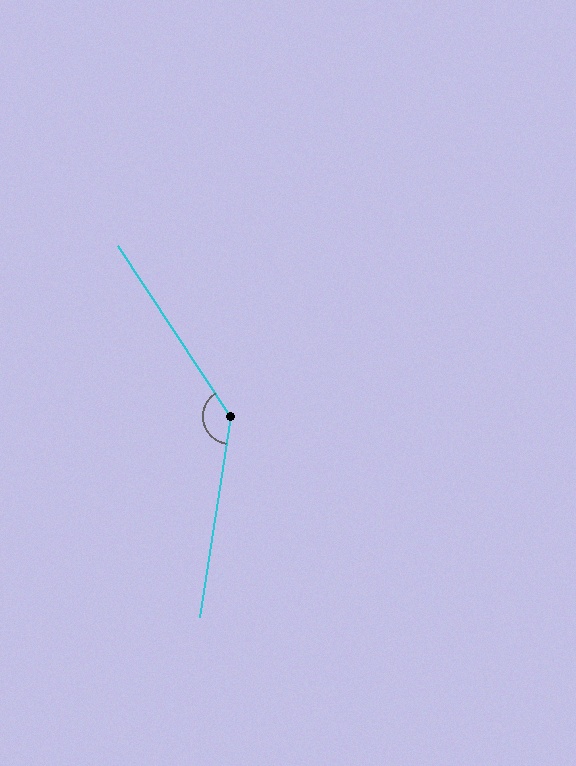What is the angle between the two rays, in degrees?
Approximately 138 degrees.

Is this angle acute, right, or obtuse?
It is obtuse.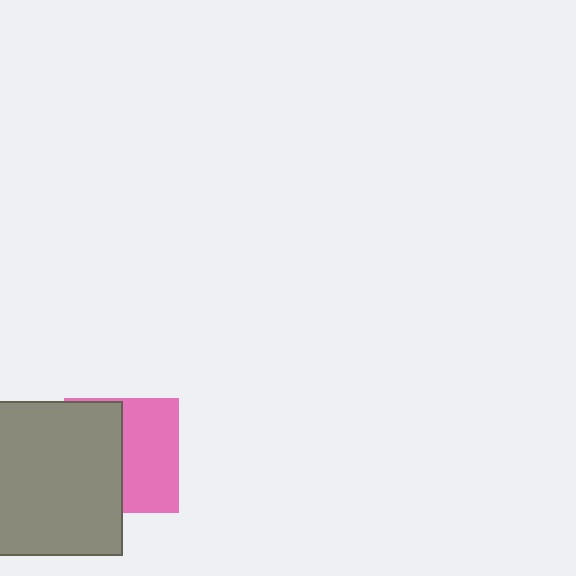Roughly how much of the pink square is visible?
About half of it is visible (roughly 50%).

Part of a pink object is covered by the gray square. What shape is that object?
It is a square.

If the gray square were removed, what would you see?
You would see the complete pink square.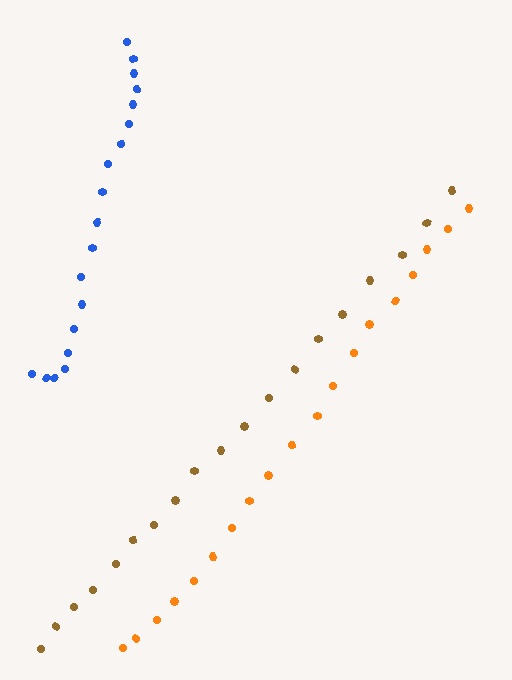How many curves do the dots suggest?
There are 3 distinct paths.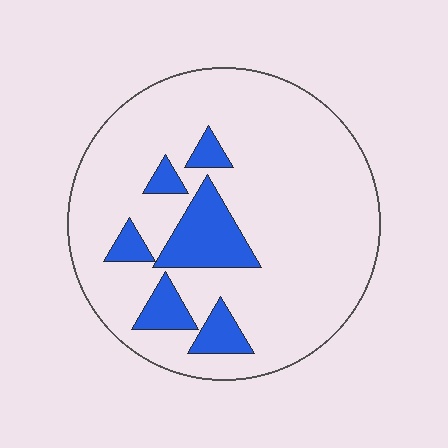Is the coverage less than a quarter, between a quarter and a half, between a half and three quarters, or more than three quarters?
Less than a quarter.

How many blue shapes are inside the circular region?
6.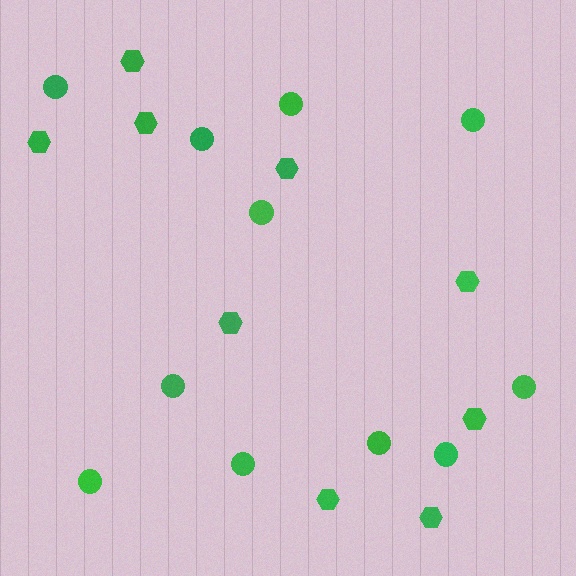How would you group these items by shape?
There are 2 groups: one group of hexagons (9) and one group of circles (11).